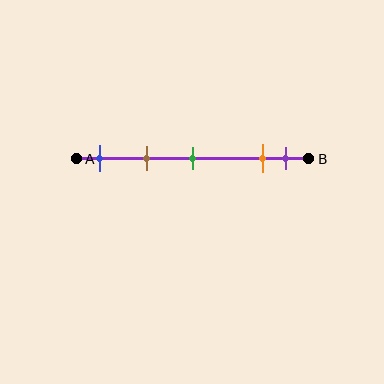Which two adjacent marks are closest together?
The orange and purple marks are the closest adjacent pair.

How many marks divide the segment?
There are 5 marks dividing the segment.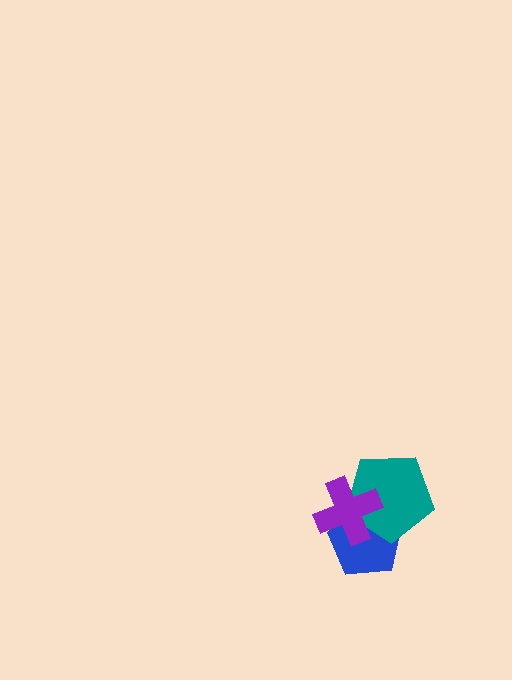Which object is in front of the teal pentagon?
The purple cross is in front of the teal pentagon.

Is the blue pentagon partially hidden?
Yes, it is partially covered by another shape.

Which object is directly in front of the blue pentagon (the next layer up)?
The teal pentagon is directly in front of the blue pentagon.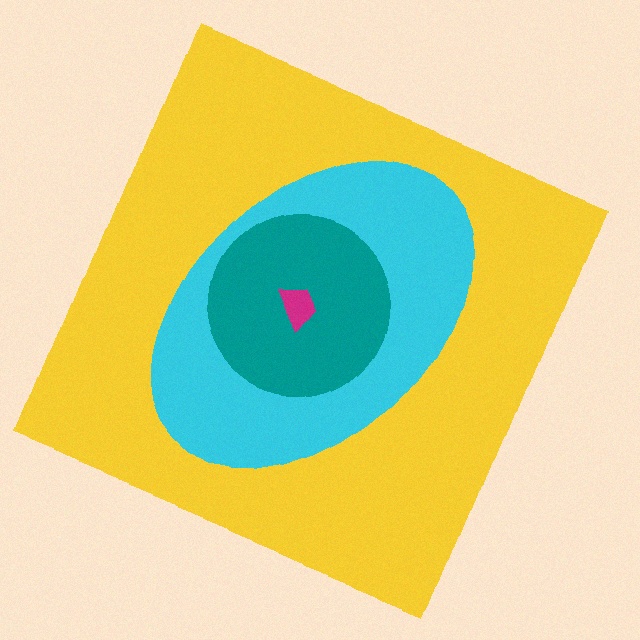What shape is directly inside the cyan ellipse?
The teal circle.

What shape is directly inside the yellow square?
The cyan ellipse.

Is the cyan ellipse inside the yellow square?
Yes.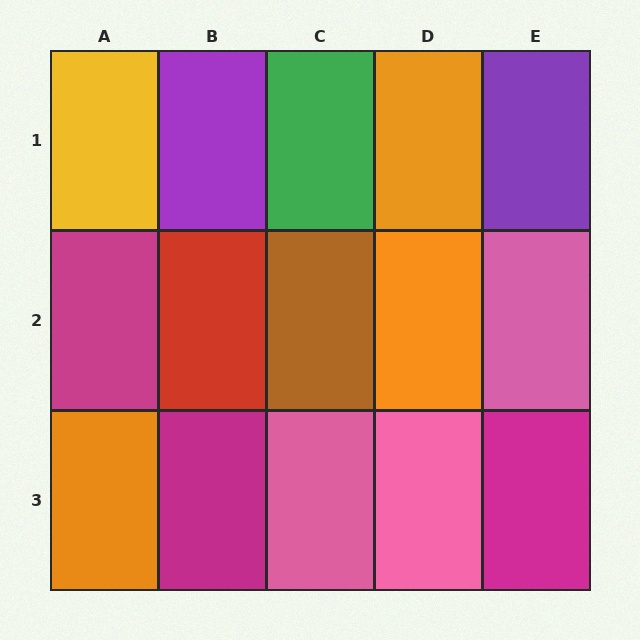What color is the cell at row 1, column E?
Purple.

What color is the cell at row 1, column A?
Yellow.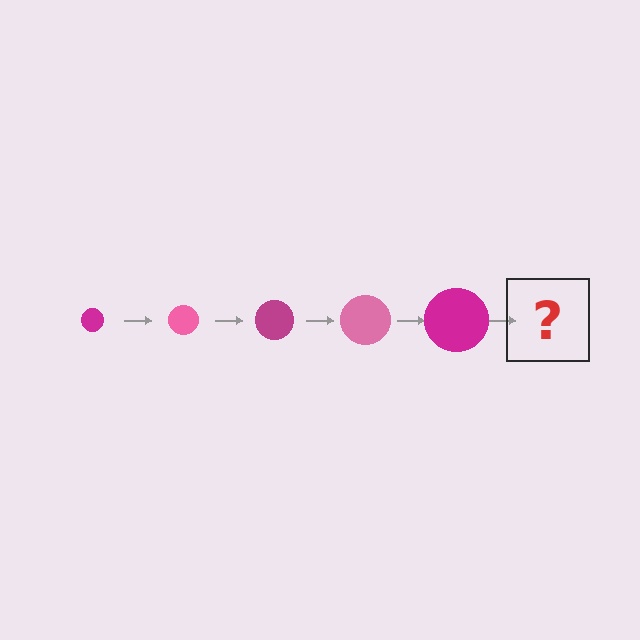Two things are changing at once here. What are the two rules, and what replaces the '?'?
The two rules are that the circle grows larger each step and the color cycles through magenta and pink. The '?' should be a pink circle, larger than the previous one.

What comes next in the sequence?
The next element should be a pink circle, larger than the previous one.